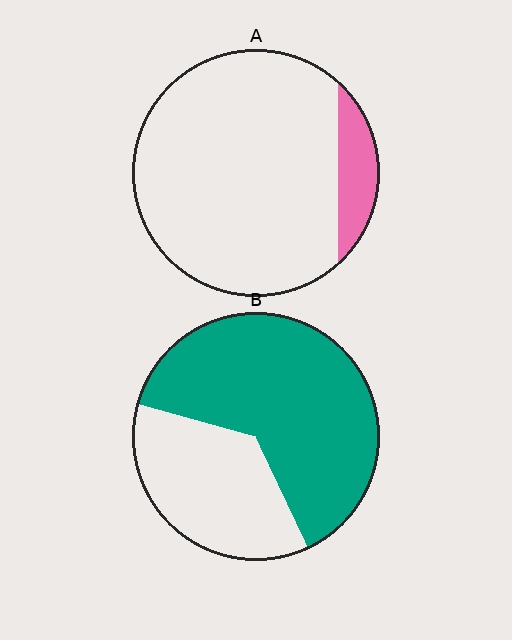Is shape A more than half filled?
No.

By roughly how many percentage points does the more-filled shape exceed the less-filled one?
By roughly 55 percentage points (B over A).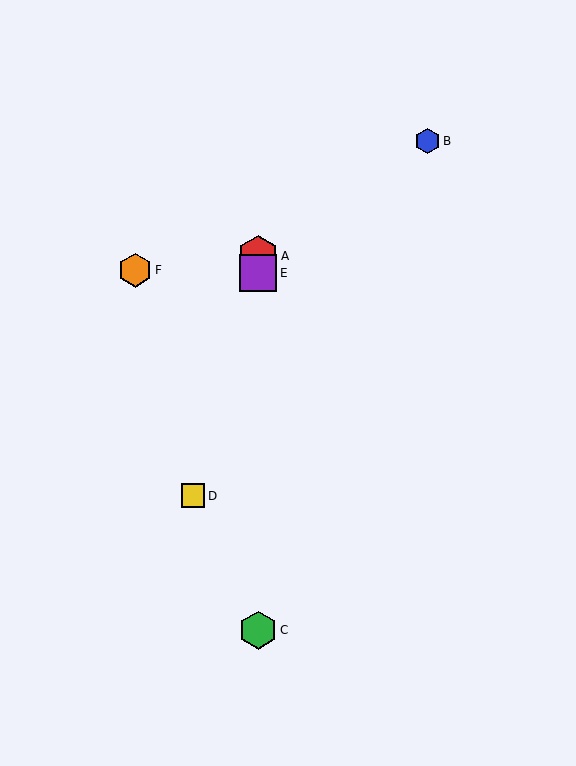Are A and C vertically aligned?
Yes, both are at x≈258.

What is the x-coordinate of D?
Object D is at x≈193.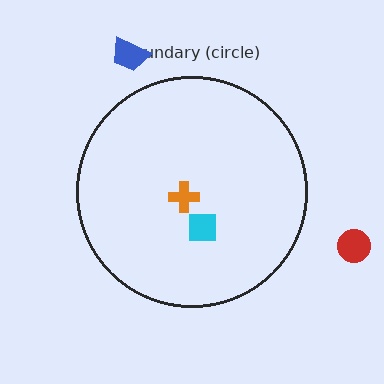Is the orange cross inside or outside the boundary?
Inside.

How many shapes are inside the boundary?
2 inside, 2 outside.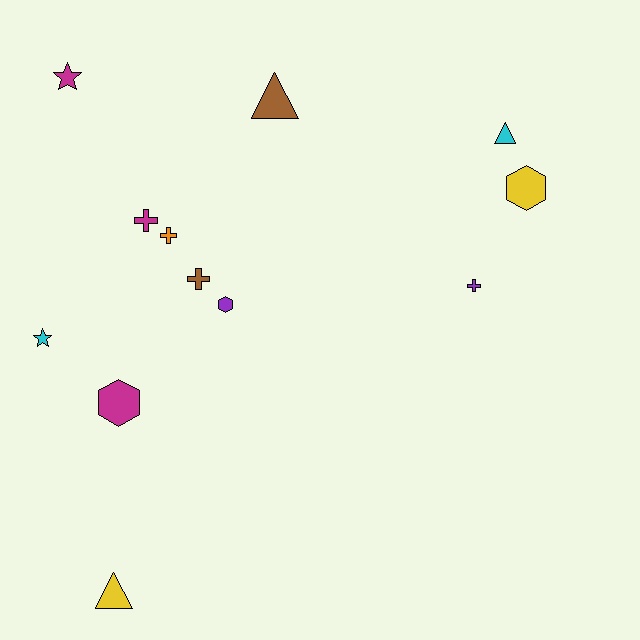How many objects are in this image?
There are 12 objects.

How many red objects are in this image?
There are no red objects.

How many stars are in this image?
There are 2 stars.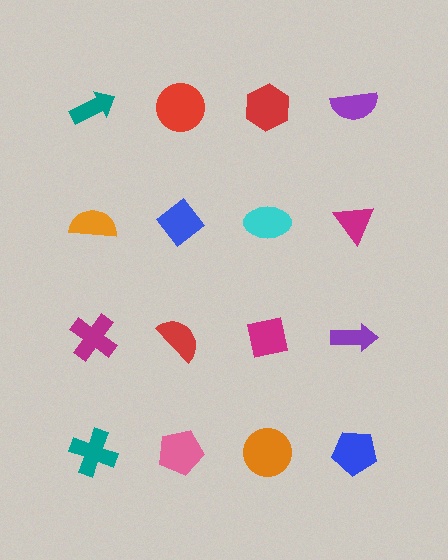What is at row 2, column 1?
An orange semicircle.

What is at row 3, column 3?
A magenta square.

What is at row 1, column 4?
A purple semicircle.